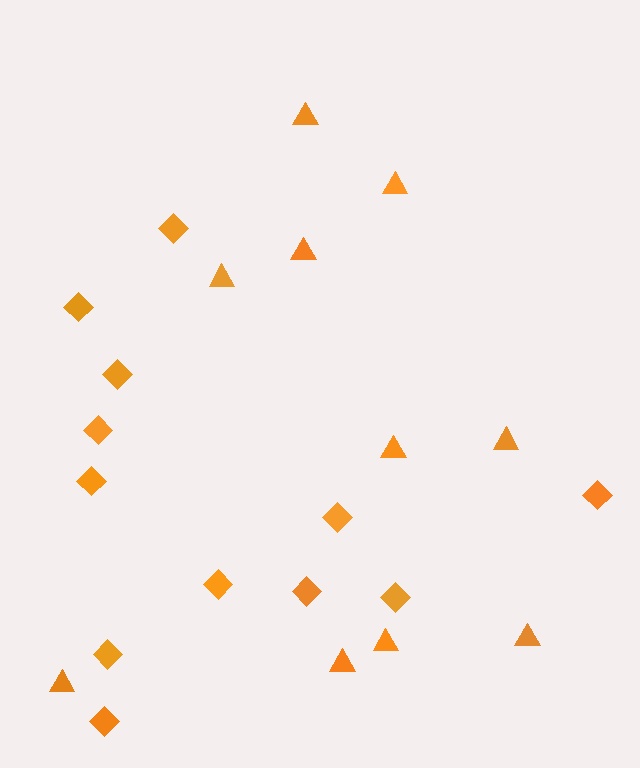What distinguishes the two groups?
There are 2 groups: one group of triangles (10) and one group of diamonds (12).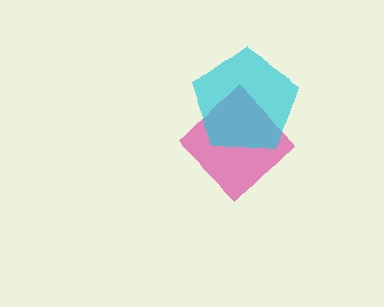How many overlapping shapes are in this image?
There are 2 overlapping shapes in the image.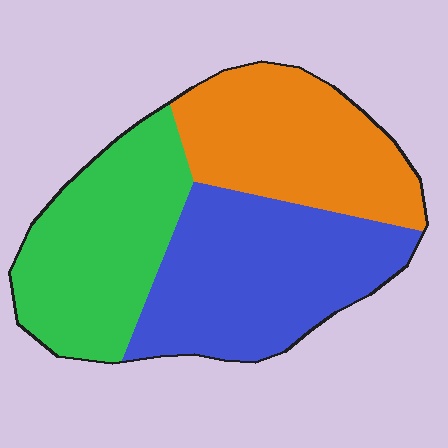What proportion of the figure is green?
Green covers about 30% of the figure.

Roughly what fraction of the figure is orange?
Orange takes up about one third (1/3) of the figure.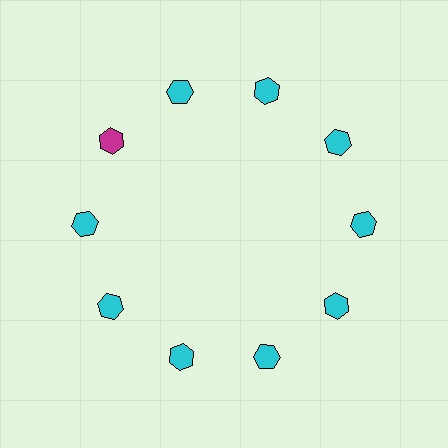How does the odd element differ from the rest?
It has a different color: magenta instead of cyan.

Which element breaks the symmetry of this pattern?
The magenta hexagon at roughly the 10 o'clock position breaks the symmetry. All other shapes are cyan hexagons.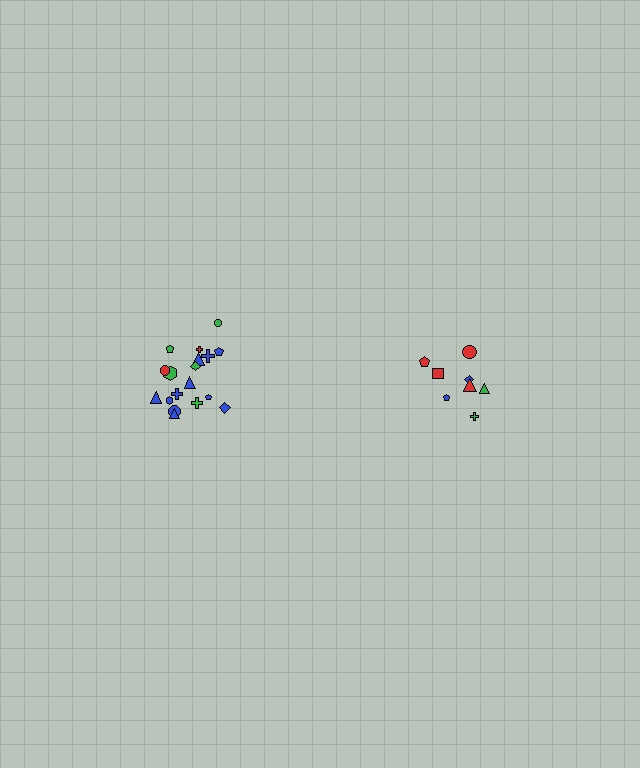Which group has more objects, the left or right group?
The left group.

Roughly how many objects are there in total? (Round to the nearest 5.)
Roughly 25 objects in total.